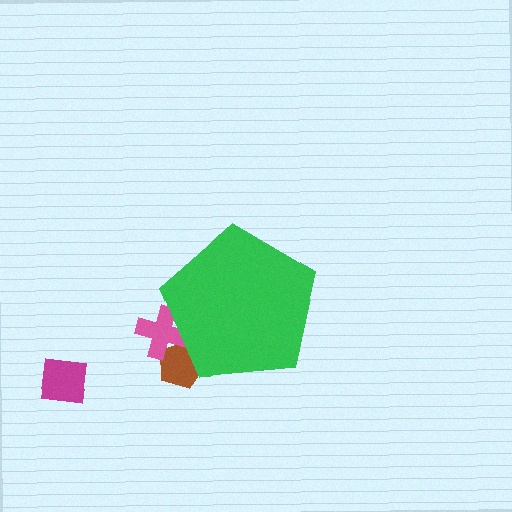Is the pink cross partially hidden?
Yes, the pink cross is partially hidden behind the green pentagon.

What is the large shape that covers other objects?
A green pentagon.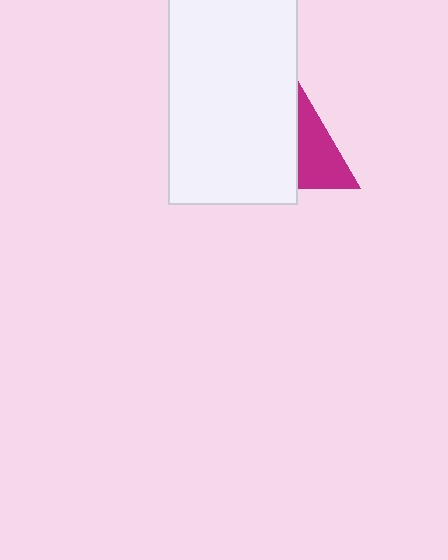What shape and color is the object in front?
The object in front is a white rectangle.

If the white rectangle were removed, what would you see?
You would see the complete magenta triangle.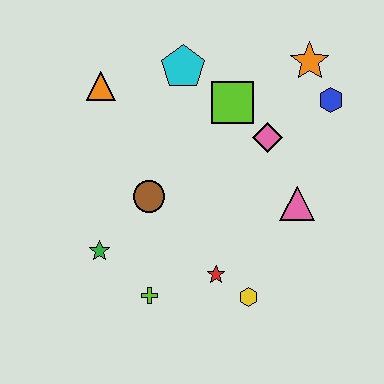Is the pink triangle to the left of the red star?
No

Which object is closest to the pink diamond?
The lime square is closest to the pink diamond.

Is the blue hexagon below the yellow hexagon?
No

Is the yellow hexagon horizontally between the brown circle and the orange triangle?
No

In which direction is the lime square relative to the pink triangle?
The lime square is above the pink triangle.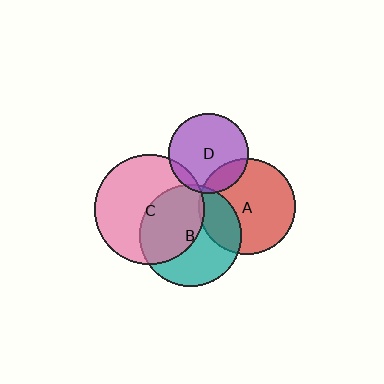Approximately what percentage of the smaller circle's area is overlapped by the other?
Approximately 25%.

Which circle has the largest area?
Circle C (pink).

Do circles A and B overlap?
Yes.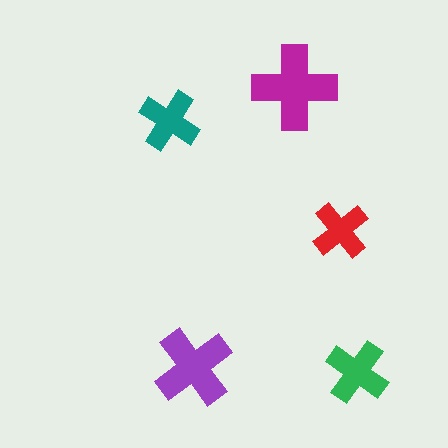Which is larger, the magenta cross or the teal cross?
The magenta one.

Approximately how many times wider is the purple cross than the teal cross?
About 1.5 times wider.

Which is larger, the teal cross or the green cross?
The green one.